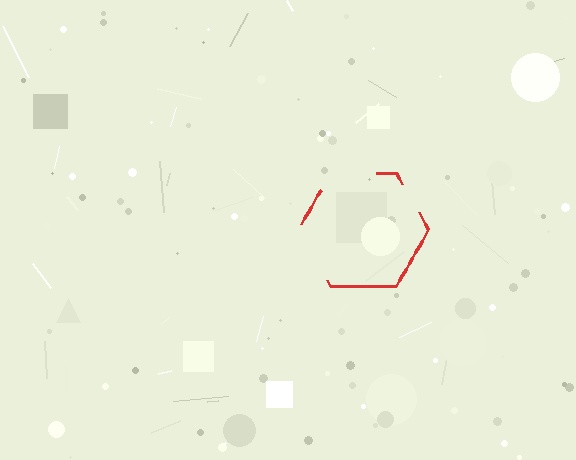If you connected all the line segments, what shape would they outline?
They would outline a hexagon.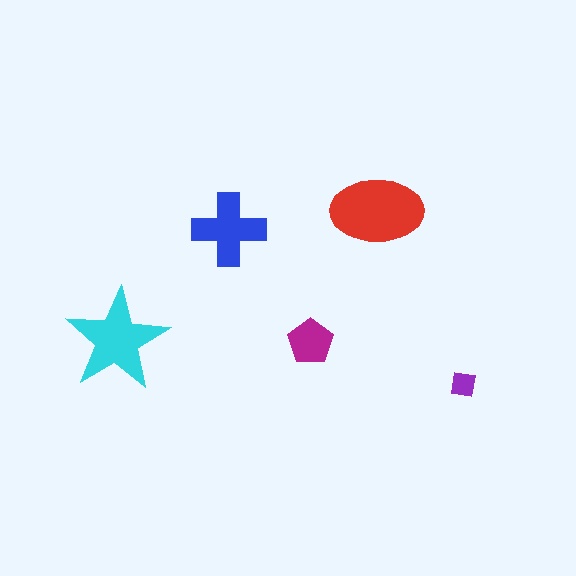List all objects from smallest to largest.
The purple square, the magenta pentagon, the blue cross, the cyan star, the red ellipse.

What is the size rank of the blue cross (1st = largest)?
3rd.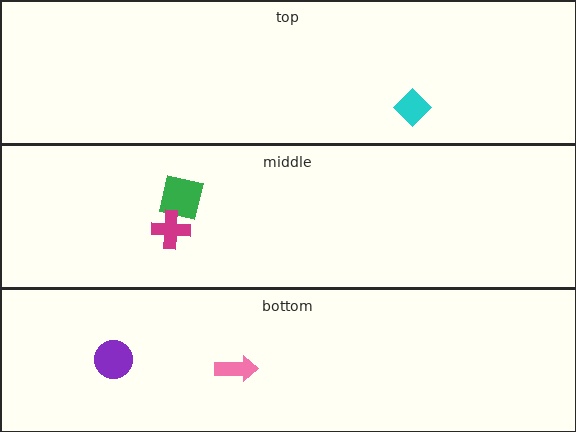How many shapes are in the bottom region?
2.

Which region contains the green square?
The middle region.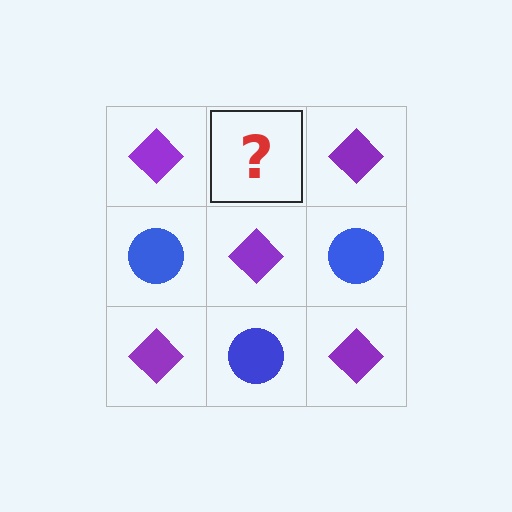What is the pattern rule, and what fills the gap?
The rule is that it alternates purple diamond and blue circle in a checkerboard pattern. The gap should be filled with a blue circle.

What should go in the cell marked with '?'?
The missing cell should contain a blue circle.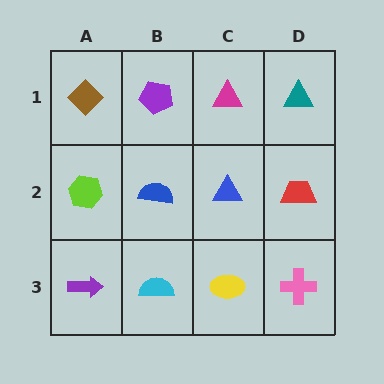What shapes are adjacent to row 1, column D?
A red trapezoid (row 2, column D), a magenta triangle (row 1, column C).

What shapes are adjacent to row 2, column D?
A teal triangle (row 1, column D), a pink cross (row 3, column D), a blue triangle (row 2, column C).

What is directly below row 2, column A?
A purple arrow.